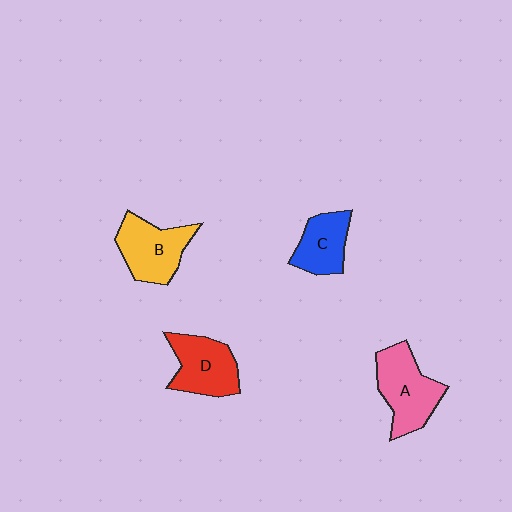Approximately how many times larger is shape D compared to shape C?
Approximately 1.3 times.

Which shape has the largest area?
Shape A (pink).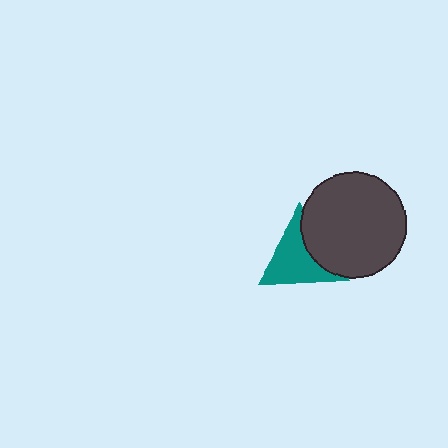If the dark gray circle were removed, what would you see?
You would see the complete teal triangle.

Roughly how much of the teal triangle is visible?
Most of it is visible (roughly 68%).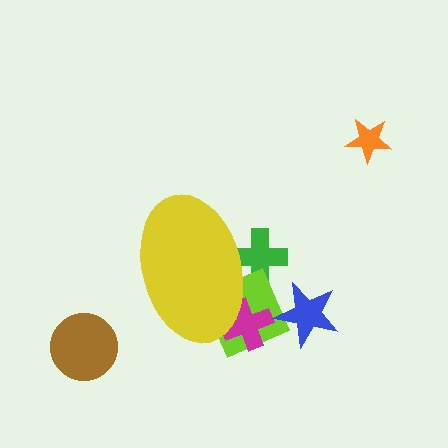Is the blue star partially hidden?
No, the blue star is fully visible.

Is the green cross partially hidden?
Yes, the green cross is partially hidden behind the yellow ellipse.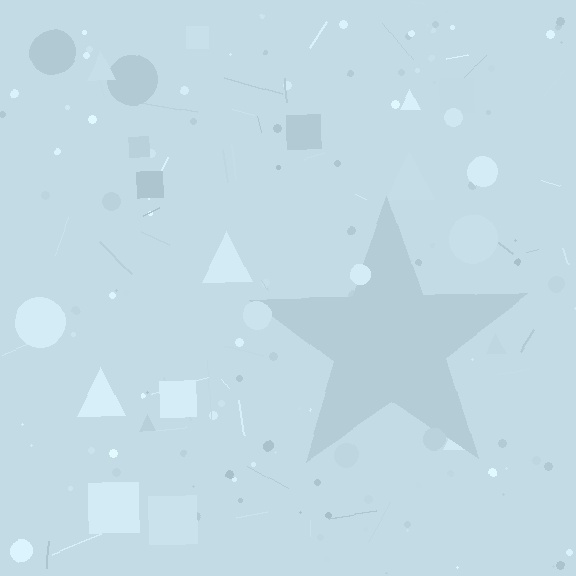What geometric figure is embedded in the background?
A star is embedded in the background.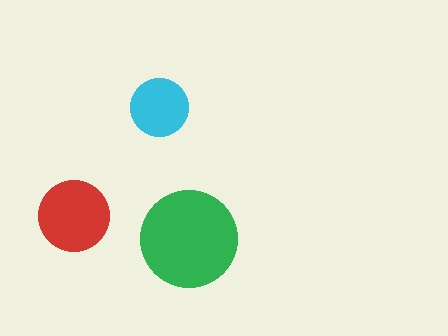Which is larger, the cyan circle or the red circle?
The red one.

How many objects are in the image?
There are 3 objects in the image.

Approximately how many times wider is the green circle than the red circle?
About 1.5 times wider.